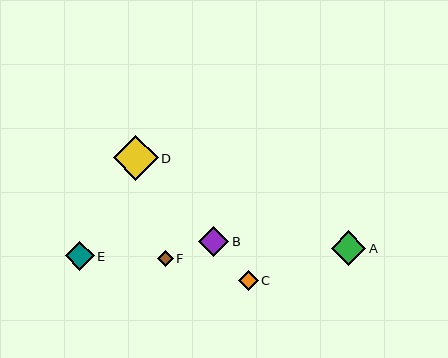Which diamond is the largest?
Diamond D is the largest with a size of approximately 45 pixels.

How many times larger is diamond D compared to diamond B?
Diamond D is approximately 1.5 times the size of diamond B.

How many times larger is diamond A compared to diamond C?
Diamond A is approximately 1.7 times the size of diamond C.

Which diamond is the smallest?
Diamond F is the smallest with a size of approximately 16 pixels.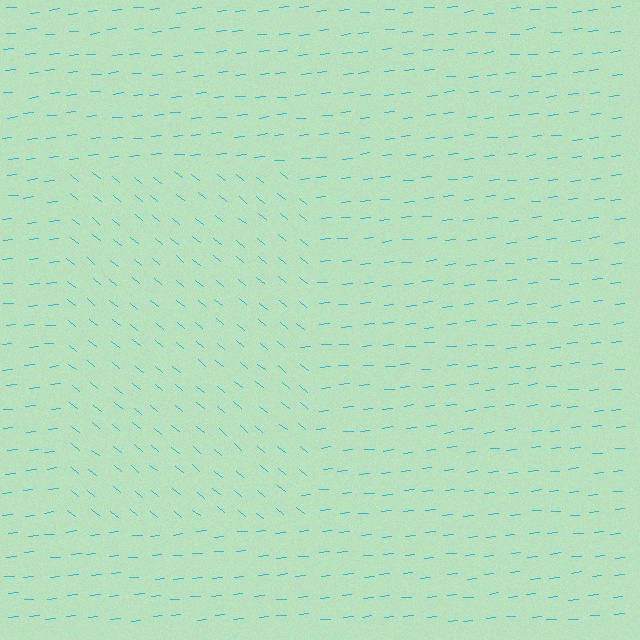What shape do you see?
I see a rectangle.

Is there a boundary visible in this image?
Yes, there is a texture boundary formed by a change in line orientation.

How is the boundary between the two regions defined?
The boundary is defined purely by a change in line orientation (approximately 45 degrees difference). All lines are the same color and thickness.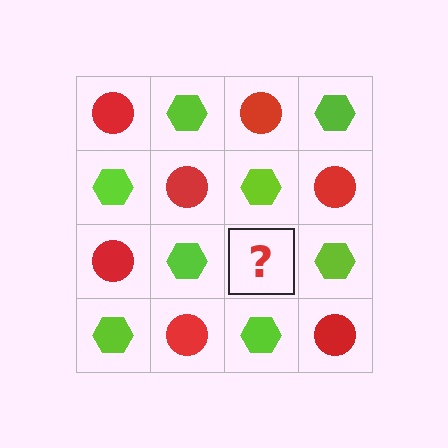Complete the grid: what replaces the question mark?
The question mark should be replaced with a red circle.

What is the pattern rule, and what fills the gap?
The rule is that it alternates red circle and lime hexagon in a checkerboard pattern. The gap should be filled with a red circle.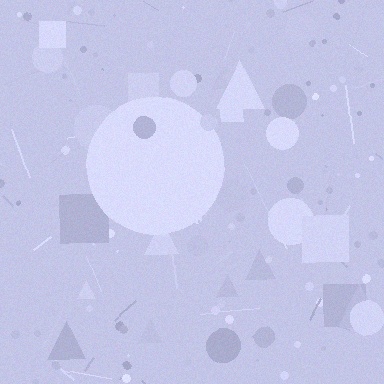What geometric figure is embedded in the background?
A circle is embedded in the background.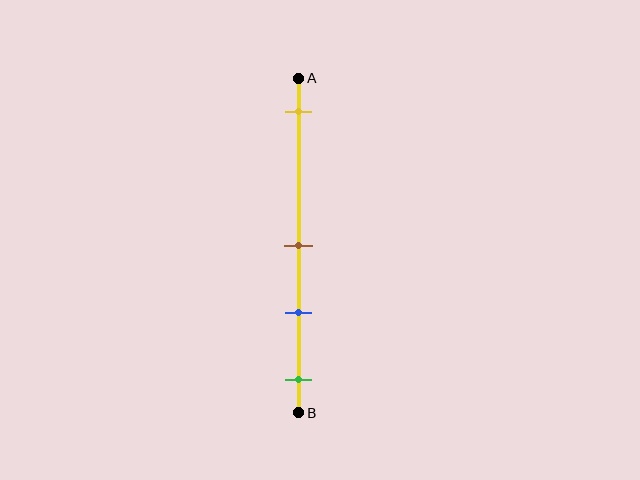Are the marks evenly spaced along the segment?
No, the marks are not evenly spaced.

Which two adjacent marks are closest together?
The brown and blue marks are the closest adjacent pair.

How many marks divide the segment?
There are 4 marks dividing the segment.